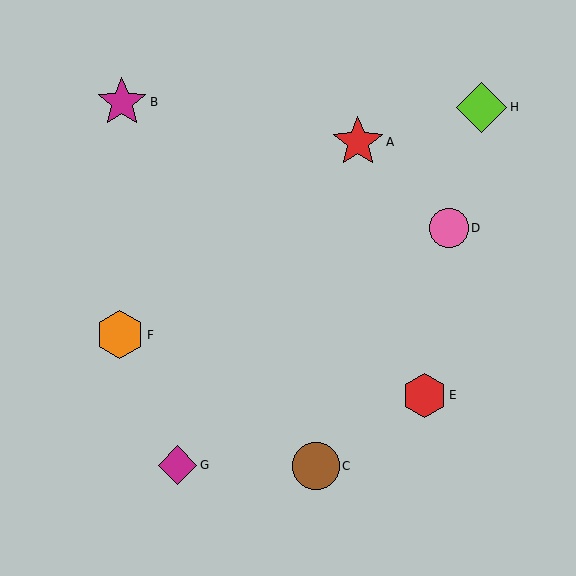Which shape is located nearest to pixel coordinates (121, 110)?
The magenta star (labeled B) at (122, 102) is nearest to that location.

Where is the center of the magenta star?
The center of the magenta star is at (122, 102).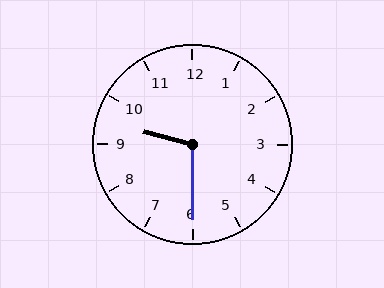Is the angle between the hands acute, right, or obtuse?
It is obtuse.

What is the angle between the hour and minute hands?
Approximately 105 degrees.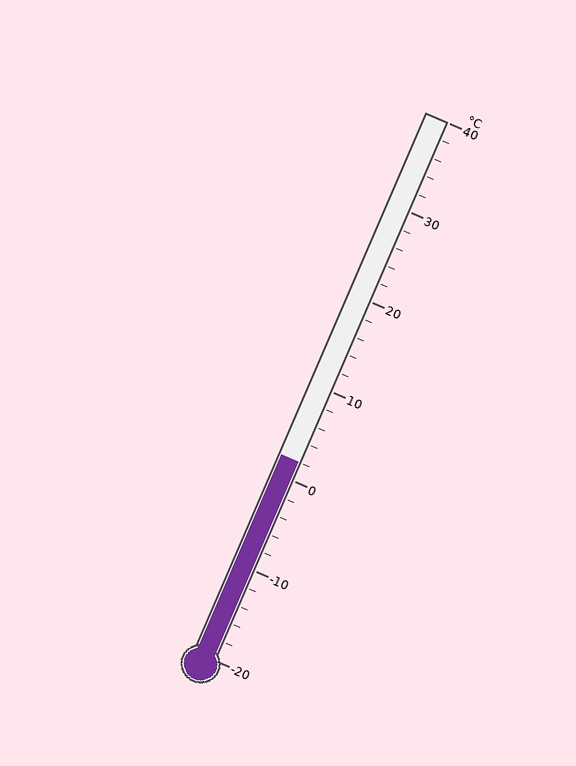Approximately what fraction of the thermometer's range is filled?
The thermometer is filled to approximately 35% of its range.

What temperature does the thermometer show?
The thermometer shows approximately 2°C.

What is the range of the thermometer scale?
The thermometer scale ranges from -20°C to 40°C.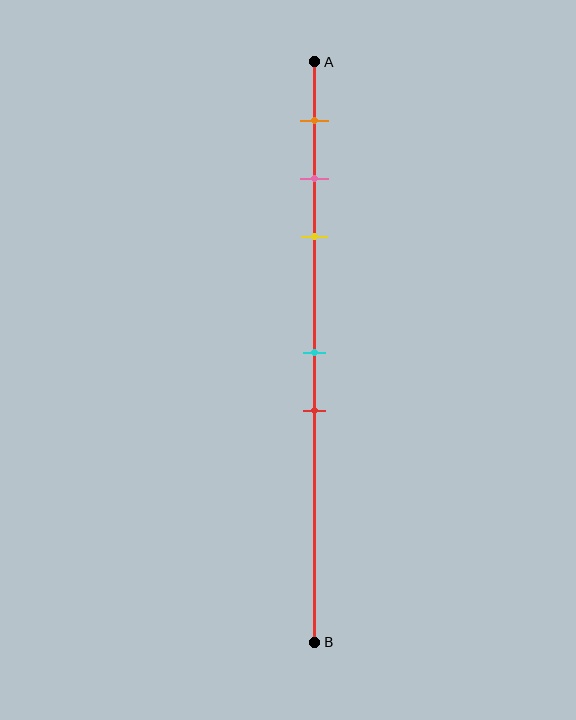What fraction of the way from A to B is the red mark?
The red mark is approximately 60% (0.6) of the way from A to B.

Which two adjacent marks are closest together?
The pink and yellow marks are the closest adjacent pair.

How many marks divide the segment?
There are 5 marks dividing the segment.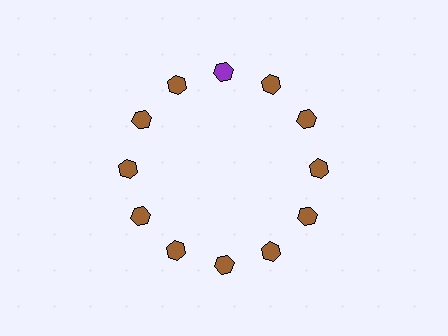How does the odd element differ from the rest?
It has a different color: purple instead of brown.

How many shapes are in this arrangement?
There are 12 shapes arranged in a ring pattern.